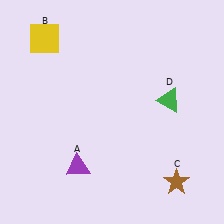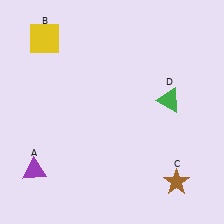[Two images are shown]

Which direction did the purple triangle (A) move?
The purple triangle (A) moved left.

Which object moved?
The purple triangle (A) moved left.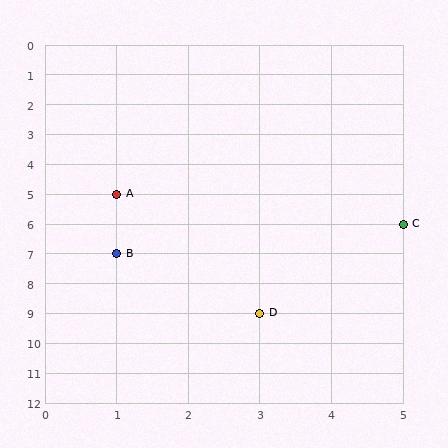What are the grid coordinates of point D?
Point D is at grid coordinates (3, 9).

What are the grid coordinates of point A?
Point A is at grid coordinates (1, 5).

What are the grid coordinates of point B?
Point B is at grid coordinates (1, 7).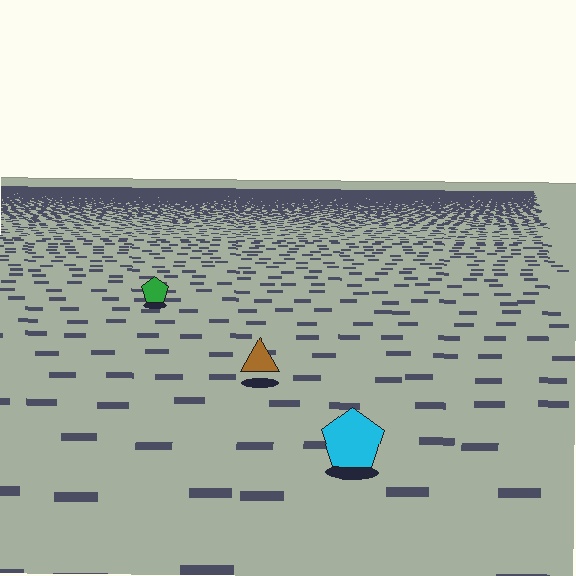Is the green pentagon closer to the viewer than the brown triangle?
No. The brown triangle is closer — you can tell from the texture gradient: the ground texture is coarser near it.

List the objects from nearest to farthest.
From nearest to farthest: the cyan pentagon, the brown triangle, the green pentagon.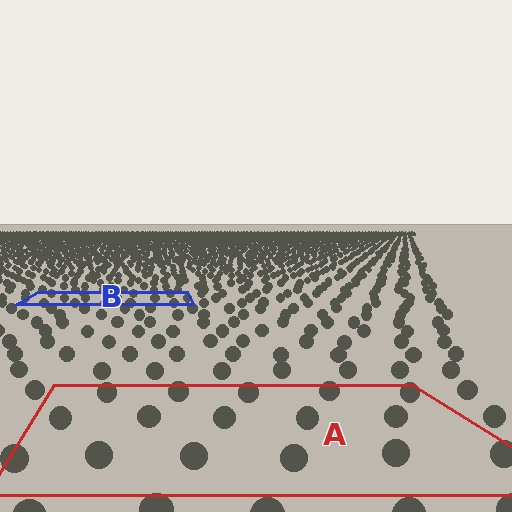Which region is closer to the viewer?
Region A is closer. The texture elements there are larger and more spread out.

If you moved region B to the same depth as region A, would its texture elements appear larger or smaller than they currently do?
They would appear larger. At a closer depth, the same texture elements are projected at a bigger on-screen size.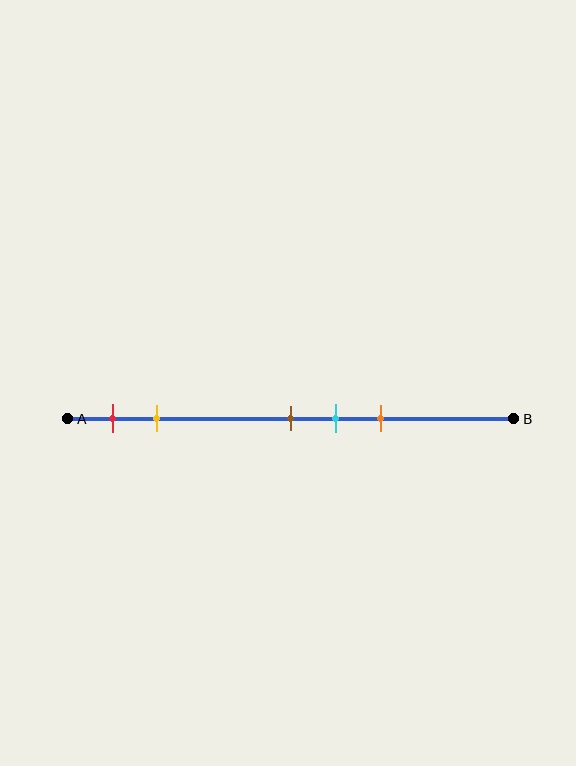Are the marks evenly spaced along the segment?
No, the marks are not evenly spaced.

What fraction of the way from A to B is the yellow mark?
The yellow mark is approximately 20% (0.2) of the way from A to B.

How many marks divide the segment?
There are 5 marks dividing the segment.